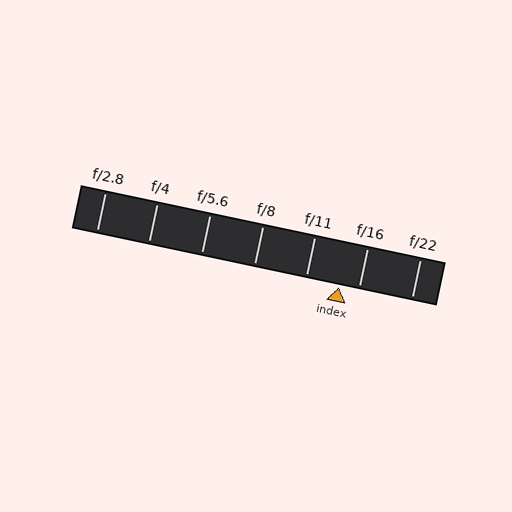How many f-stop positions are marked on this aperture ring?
There are 7 f-stop positions marked.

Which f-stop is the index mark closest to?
The index mark is closest to f/16.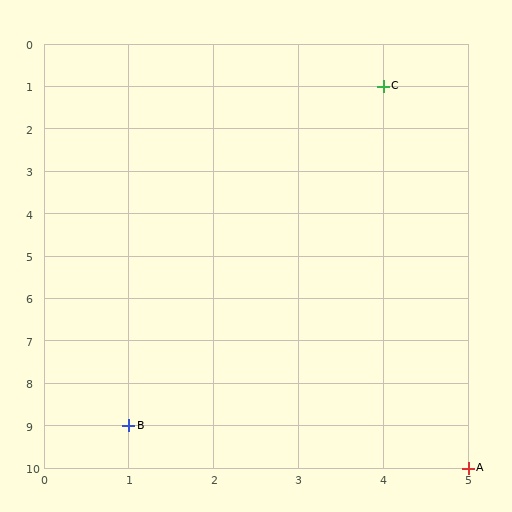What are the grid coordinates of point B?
Point B is at grid coordinates (1, 9).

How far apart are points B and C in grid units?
Points B and C are 3 columns and 8 rows apart (about 8.5 grid units diagonally).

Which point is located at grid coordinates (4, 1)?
Point C is at (4, 1).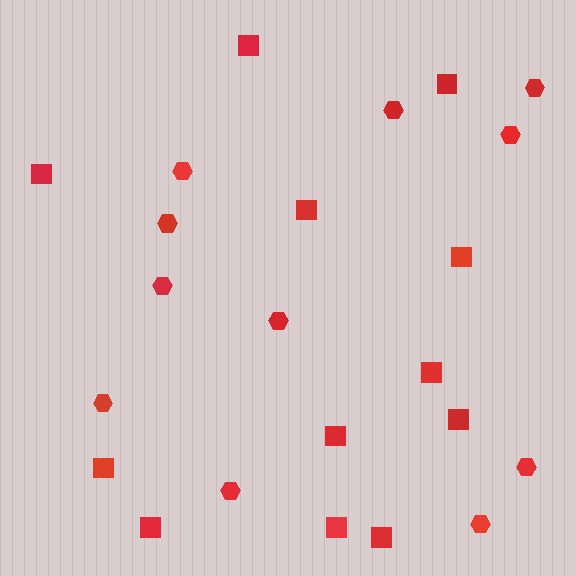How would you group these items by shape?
There are 2 groups: one group of squares (12) and one group of hexagons (11).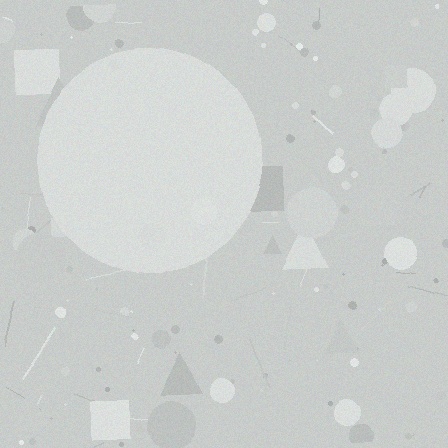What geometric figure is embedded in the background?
A circle is embedded in the background.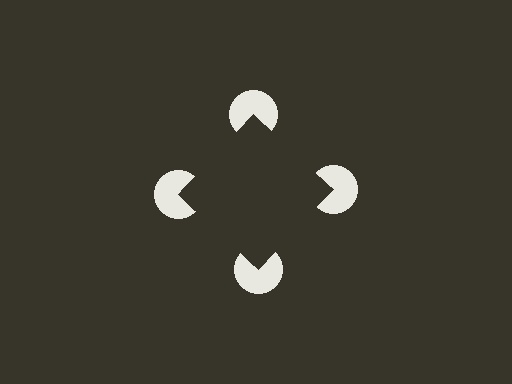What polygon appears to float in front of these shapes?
An illusory square — its edges are inferred from the aligned wedge cuts in the pac-man discs, not physically drawn.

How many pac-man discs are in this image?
There are 4 — one at each vertex of the illusory square.